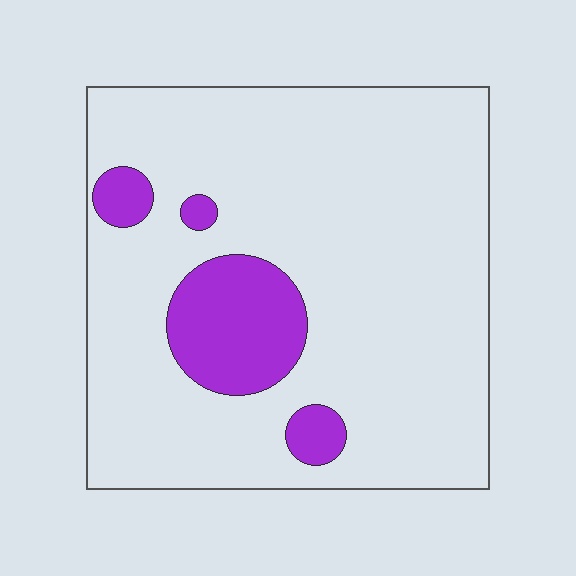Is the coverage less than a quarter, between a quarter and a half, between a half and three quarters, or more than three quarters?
Less than a quarter.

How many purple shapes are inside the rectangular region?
4.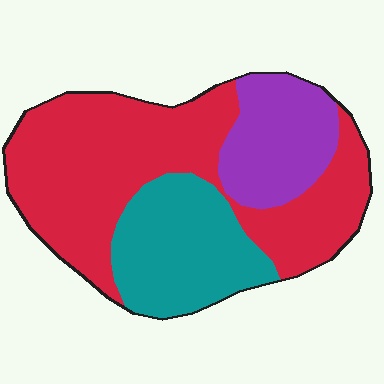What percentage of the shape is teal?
Teal takes up between a sixth and a third of the shape.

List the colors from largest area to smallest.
From largest to smallest: red, teal, purple.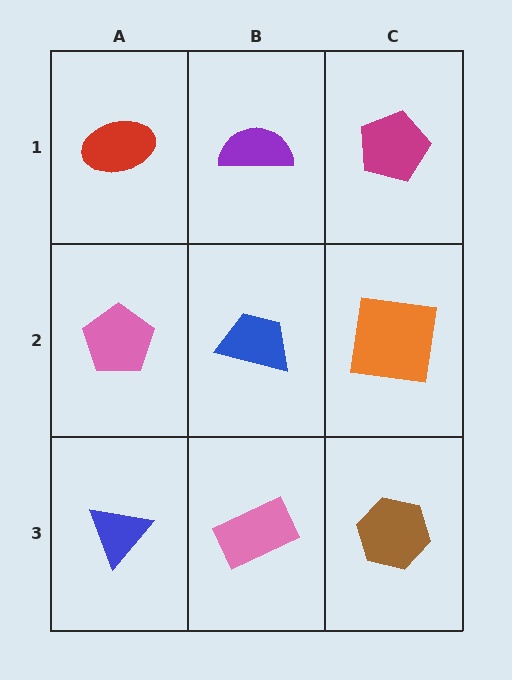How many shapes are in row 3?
3 shapes.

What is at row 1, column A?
A red ellipse.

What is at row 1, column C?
A magenta pentagon.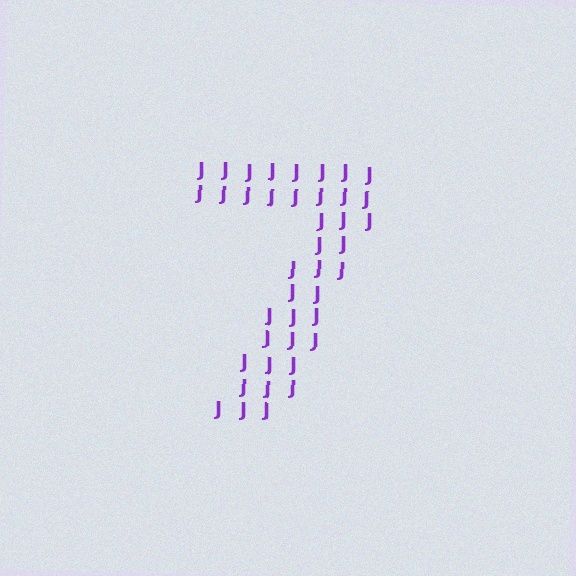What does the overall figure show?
The overall figure shows the digit 7.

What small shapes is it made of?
It is made of small letter J's.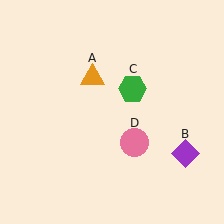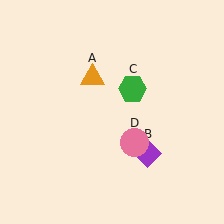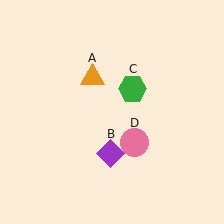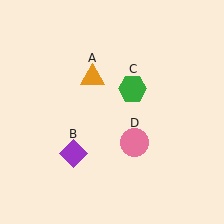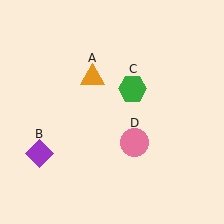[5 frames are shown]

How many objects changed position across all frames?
1 object changed position: purple diamond (object B).